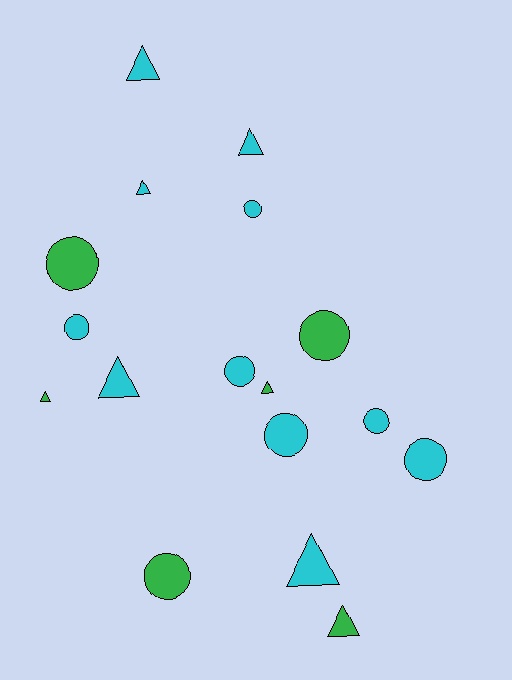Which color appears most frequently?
Cyan, with 11 objects.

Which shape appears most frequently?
Circle, with 9 objects.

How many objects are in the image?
There are 17 objects.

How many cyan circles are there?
There are 6 cyan circles.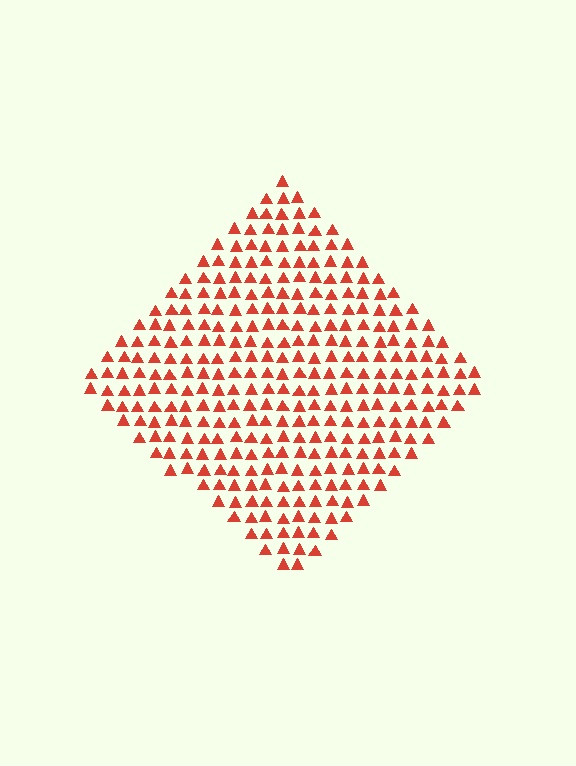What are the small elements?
The small elements are triangles.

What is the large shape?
The large shape is a diamond.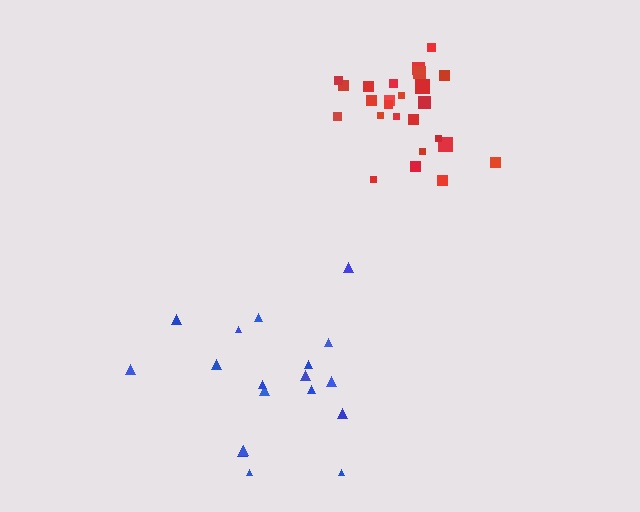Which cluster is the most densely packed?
Red.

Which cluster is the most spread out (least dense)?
Blue.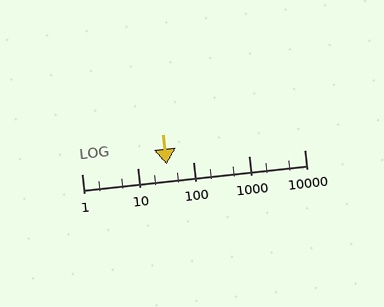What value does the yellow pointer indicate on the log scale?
The pointer indicates approximately 34.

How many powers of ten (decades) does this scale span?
The scale spans 4 decades, from 1 to 10000.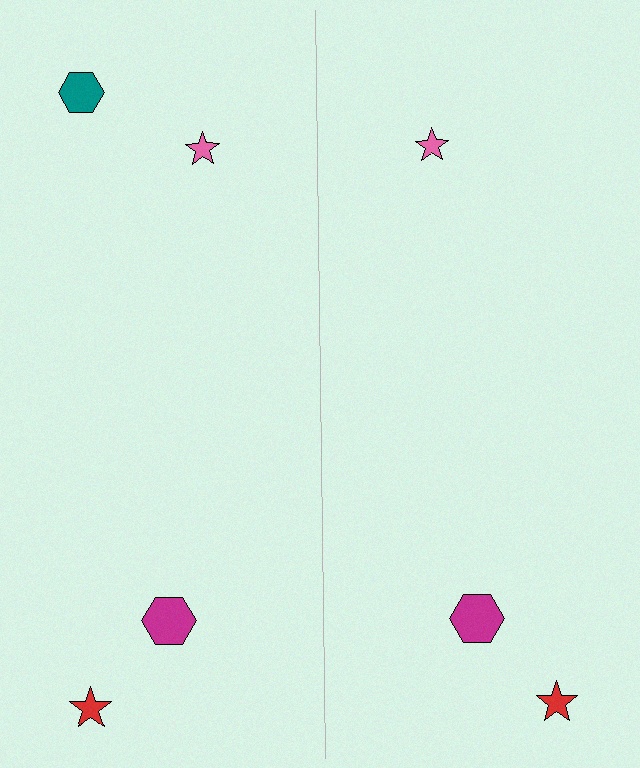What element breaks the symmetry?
A teal hexagon is missing from the right side.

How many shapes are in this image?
There are 7 shapes in this image.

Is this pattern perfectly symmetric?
No, the pattern is not perfectly symmetric. A teal hexagon is missing from the right side.